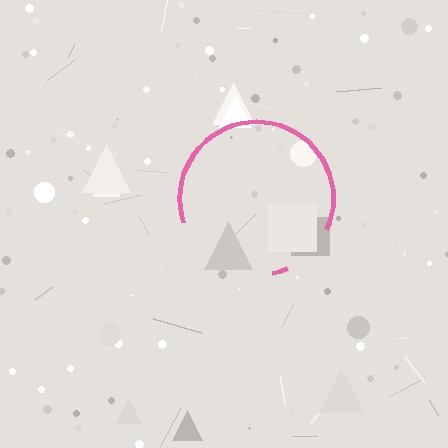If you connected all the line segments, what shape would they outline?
They would outline a circle.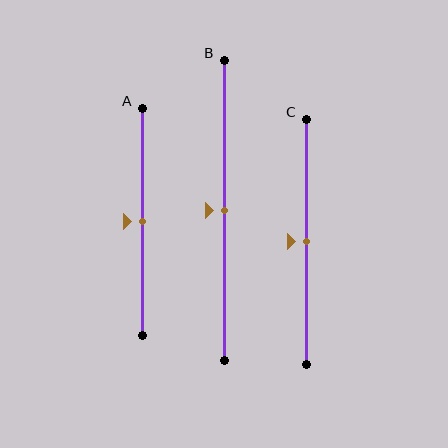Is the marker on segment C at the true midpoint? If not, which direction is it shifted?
Yes, the marker on segment C is at the true midpoint.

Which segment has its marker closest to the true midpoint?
Segment A has its marker closest to the true midpoint.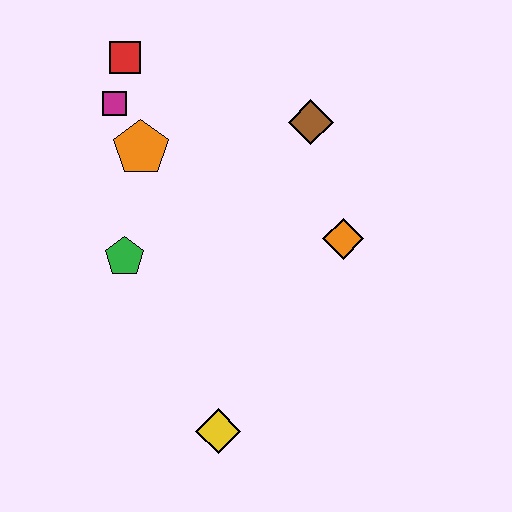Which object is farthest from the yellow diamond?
The red square is farthest from the yellow diamond.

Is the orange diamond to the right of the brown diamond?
Yes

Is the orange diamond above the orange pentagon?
No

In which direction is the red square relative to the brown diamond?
The red square is to the left of the brown diamond.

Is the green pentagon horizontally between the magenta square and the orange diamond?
Yes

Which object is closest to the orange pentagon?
The magenta square is closest to the orange pentagon.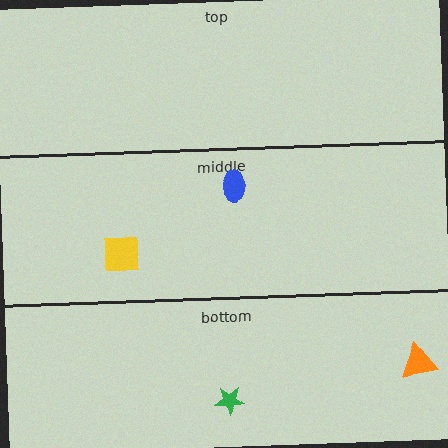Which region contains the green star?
The bottom region.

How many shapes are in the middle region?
2.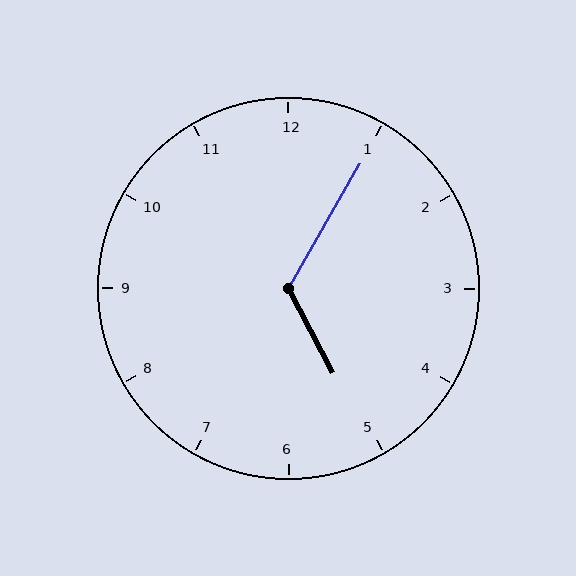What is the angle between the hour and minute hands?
Approximately 122 degrees.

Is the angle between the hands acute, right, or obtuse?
It is obtuse.